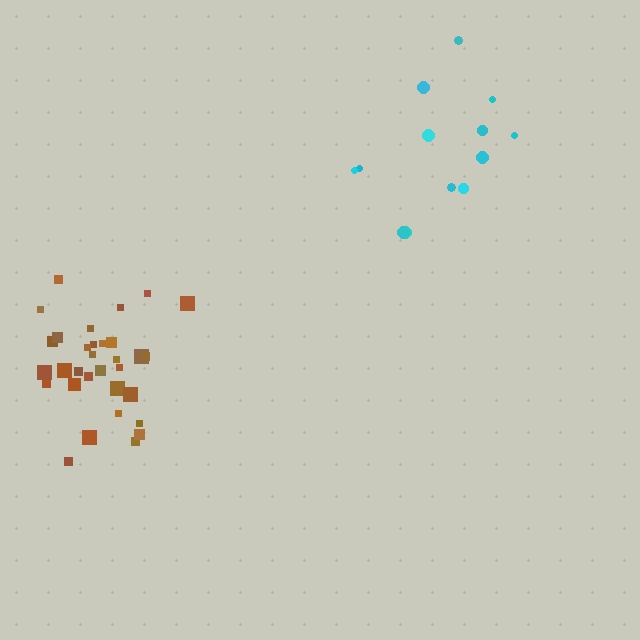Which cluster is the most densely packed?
Brown.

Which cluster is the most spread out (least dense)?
Cyan.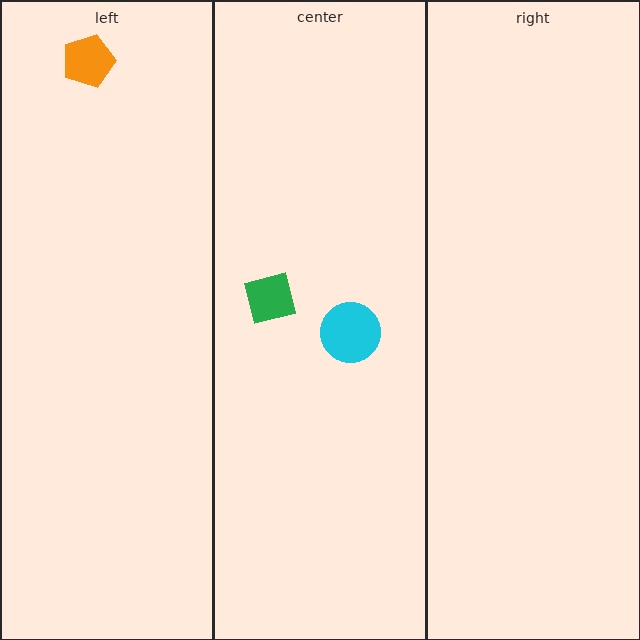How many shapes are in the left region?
1.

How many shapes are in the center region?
2.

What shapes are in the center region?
The cyan circle, the green square.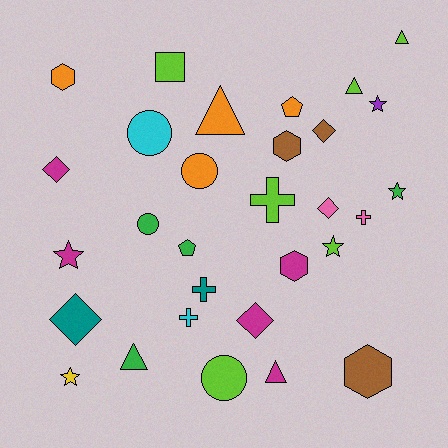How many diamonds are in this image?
There are 5 diamonds.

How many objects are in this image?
There are 30 objects.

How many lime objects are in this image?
There are 6 lime objects.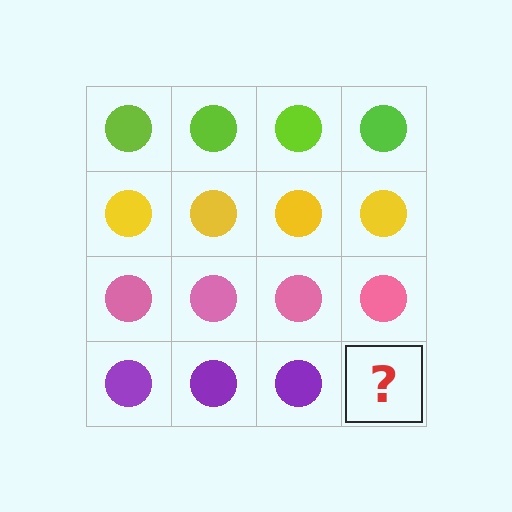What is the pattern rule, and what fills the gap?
The rule is that each row has a consistent color. The gap should be filled with a purple circle.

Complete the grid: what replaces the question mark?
The question mark should be replaced with a purple circle.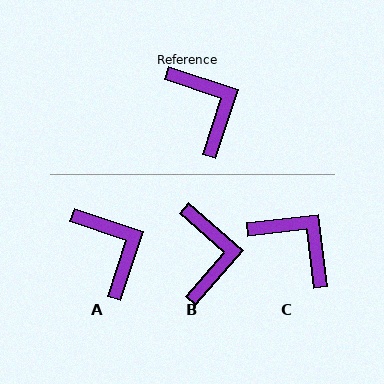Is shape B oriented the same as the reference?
No, it is off by about 23 degrees.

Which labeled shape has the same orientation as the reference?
A.